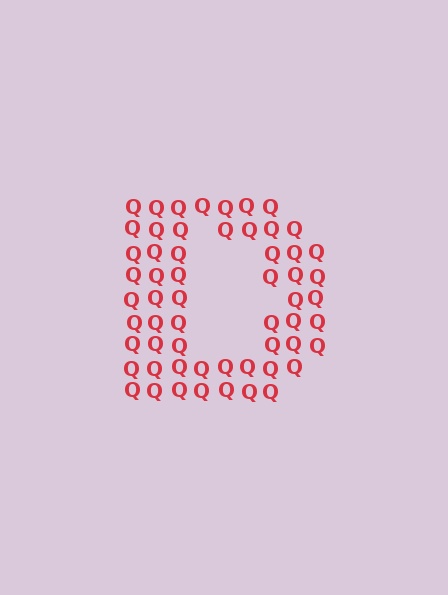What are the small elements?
The small elements are letter Q's.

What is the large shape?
The large shape is the letter D.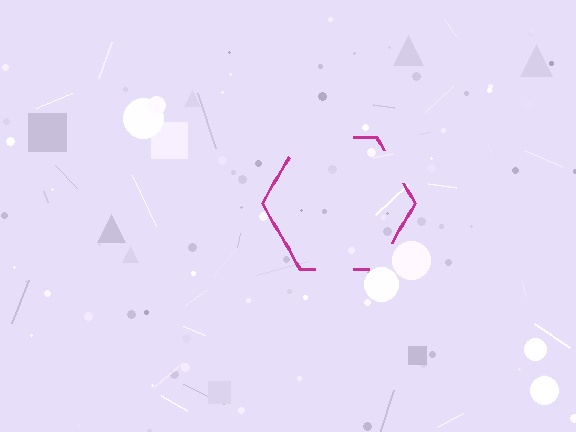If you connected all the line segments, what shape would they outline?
They would outline a hexagon.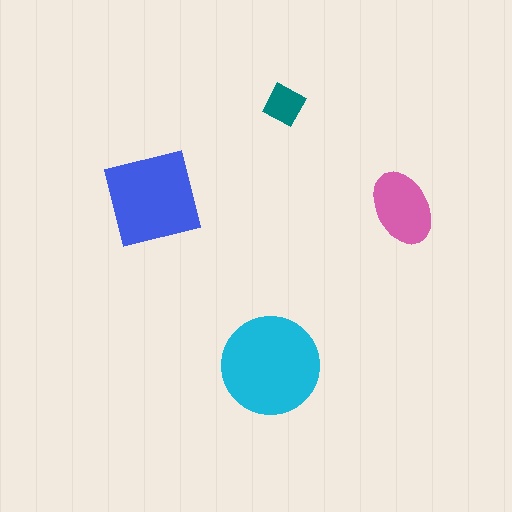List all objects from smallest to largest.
The teal diamond, the pink ellipse, the blue square, the cyan circle.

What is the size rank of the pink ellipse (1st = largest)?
3rd.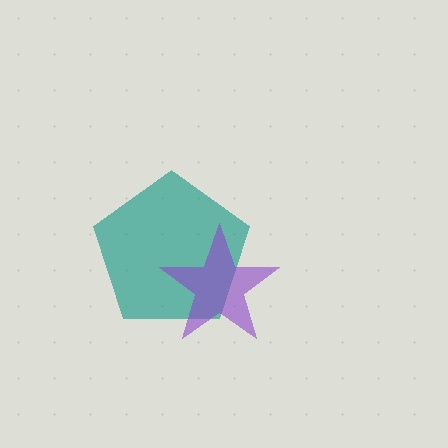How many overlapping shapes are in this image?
There are 2 overlapping shapes in the image.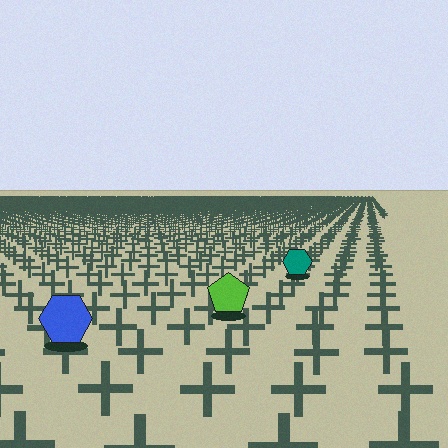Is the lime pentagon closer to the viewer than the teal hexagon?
Yes. The lime pentagon is closer — you can tell from the texture gradient: the ground texture is coarser near it.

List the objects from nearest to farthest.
From nearest to farthest: the blue hexagon, the lime pentagon, the teal hexagon.